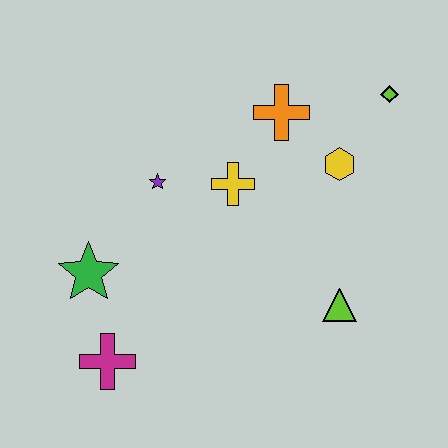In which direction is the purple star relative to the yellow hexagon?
The purple star is to the left of the yellow hexagon.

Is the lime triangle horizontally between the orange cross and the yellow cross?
No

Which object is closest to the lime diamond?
The yellow hexagon is closest to the lime diamond.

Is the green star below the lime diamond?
Yes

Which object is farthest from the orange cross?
The magenta cross is farthest from the orange cross.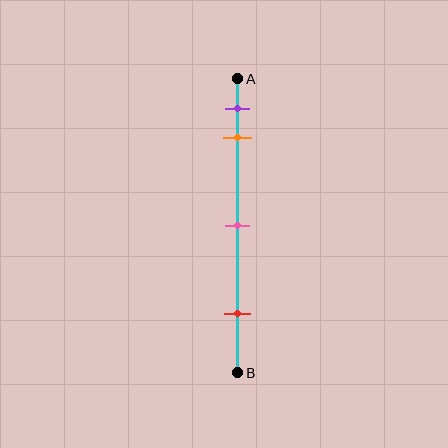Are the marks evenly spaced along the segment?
No, the marks are not evenly spaced.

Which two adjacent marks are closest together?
The purple and orange marks are the closest adjacent pair.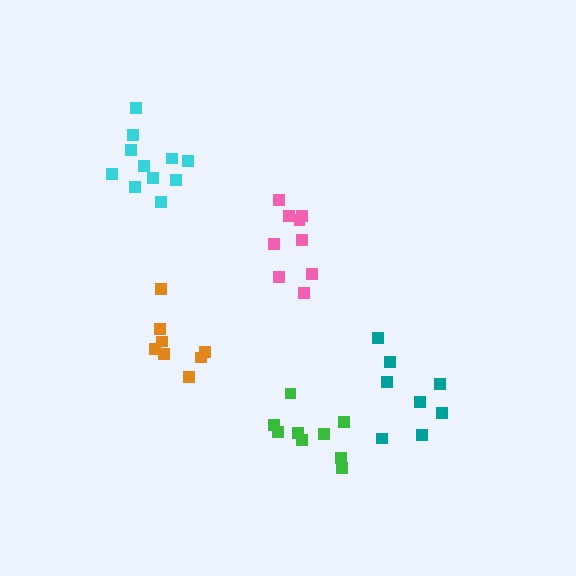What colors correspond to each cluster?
The clusters are colored: teal, pink, orange, green, cyan.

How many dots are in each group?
Group 1: 8 dots, Group 2: 9 dots, Group 3: 8 dots, Group 4: 9 dots, Group 5: 11 dots (45 total).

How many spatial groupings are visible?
There are 5 spatial groupings.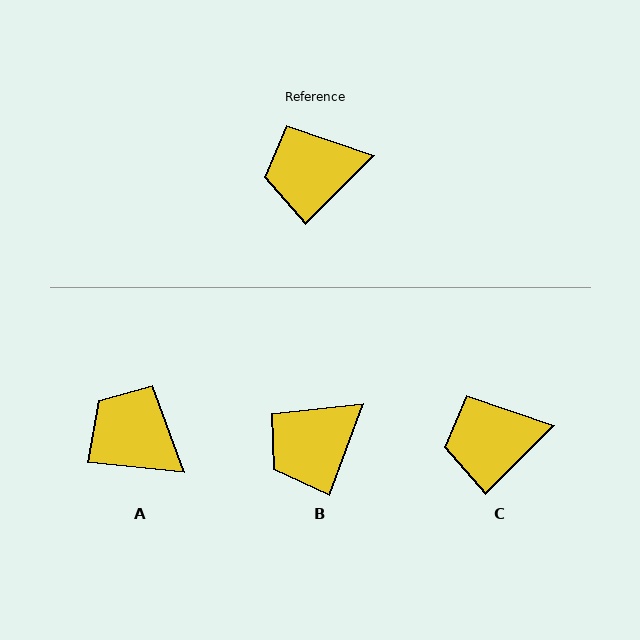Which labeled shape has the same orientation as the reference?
C.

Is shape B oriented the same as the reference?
No, it is off by about 25 degrees.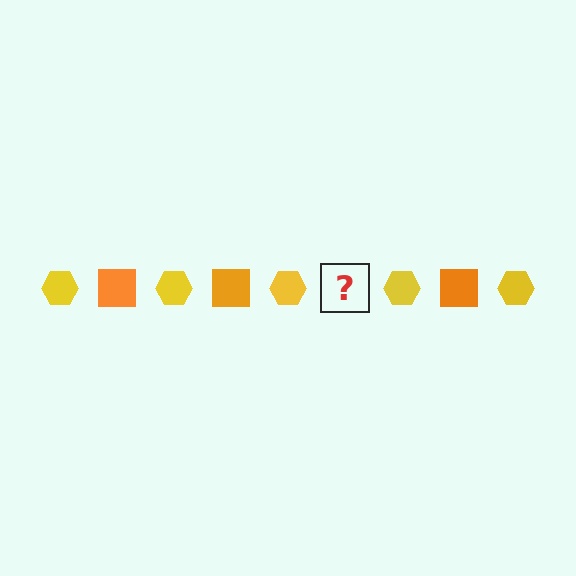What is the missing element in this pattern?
The missing element is an orange square.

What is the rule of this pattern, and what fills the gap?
The rule is that the pattern alternates between yellow hexagon and orange square. The gap should be filled with an orange square.